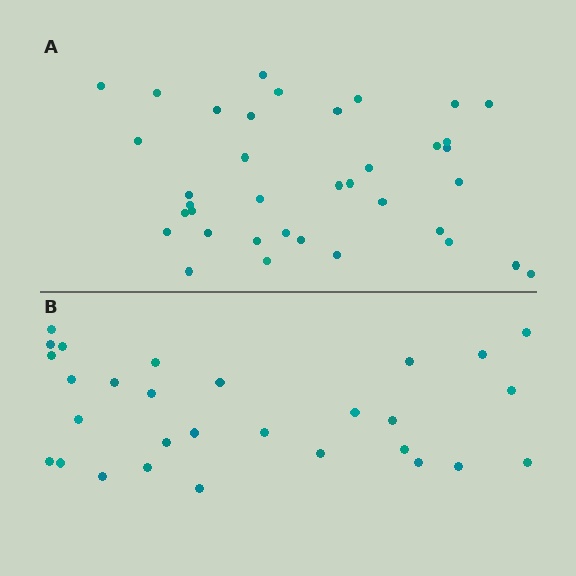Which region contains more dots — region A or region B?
Region A (the top region) has more dots.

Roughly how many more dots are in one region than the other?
Region A has roughly 8 or so more dots than region B.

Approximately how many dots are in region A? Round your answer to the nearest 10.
About 40 dots. (The exact count is 37, which rounds to 40.)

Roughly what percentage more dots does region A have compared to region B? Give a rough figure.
About 30% more.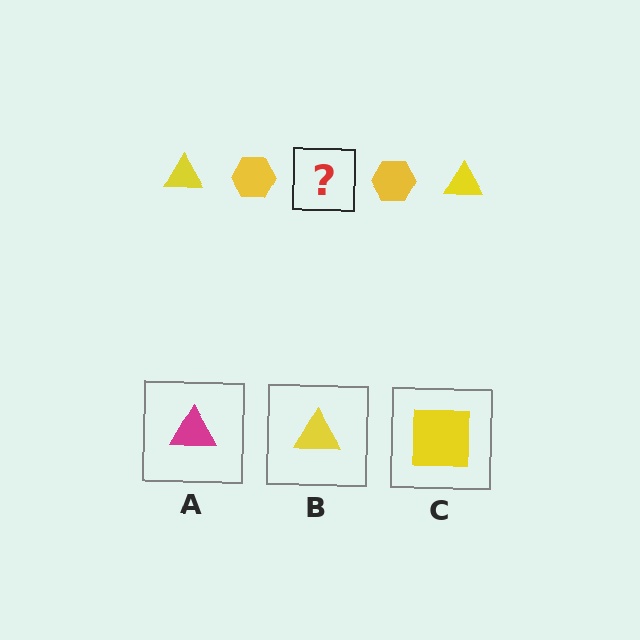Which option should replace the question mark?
Option B.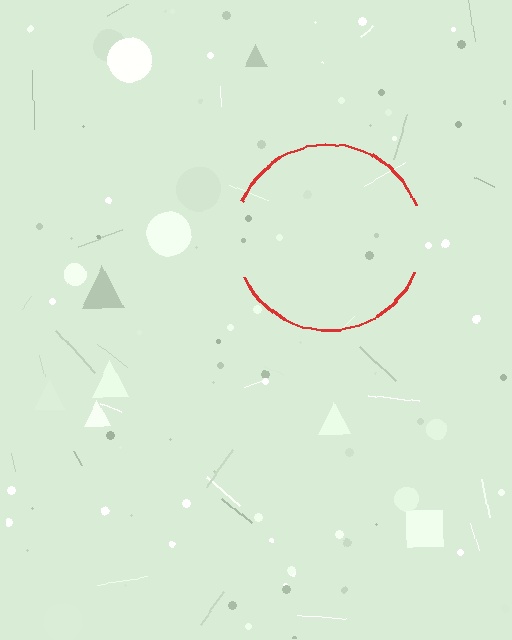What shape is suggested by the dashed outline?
The dashed outline suggests a circle.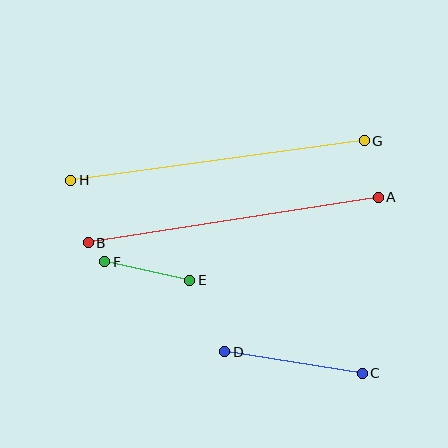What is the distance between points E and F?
The distance is approximately 87 pixels.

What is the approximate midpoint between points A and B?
The midpoint is at approximately (233, 220) pixels.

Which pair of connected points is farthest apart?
Points G and H are farthest apart.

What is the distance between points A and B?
The distance is approximately 294 pixels.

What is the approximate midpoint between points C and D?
The midpoint is at approximately (293, 363) pixels.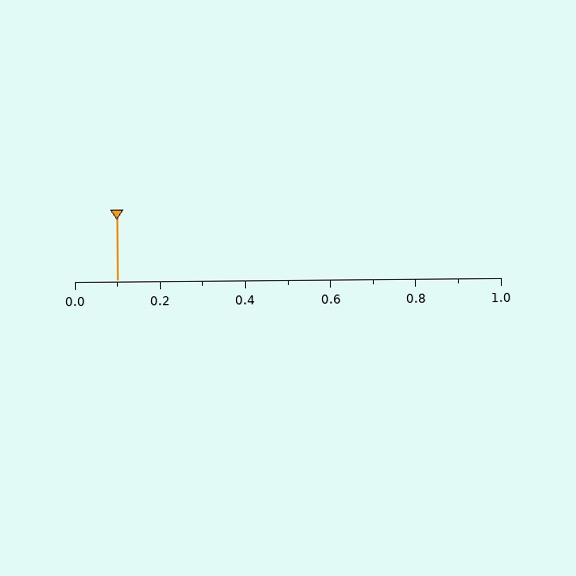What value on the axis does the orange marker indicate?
The marker indicates approximately 0.1.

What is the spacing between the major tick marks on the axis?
The major ticks are spaced 0.2 apart.